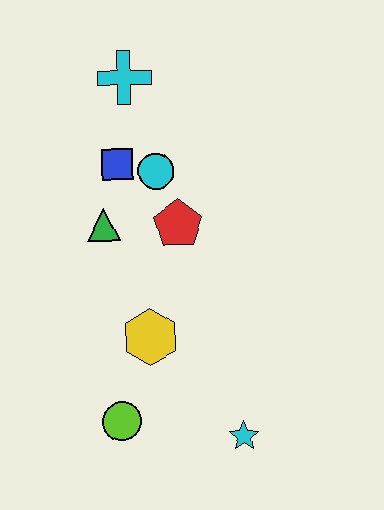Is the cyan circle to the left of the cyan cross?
No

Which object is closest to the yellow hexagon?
The lime circle is closest to the yellow hexagon.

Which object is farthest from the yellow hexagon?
The cyan cross is farthest from the yellow hexagon.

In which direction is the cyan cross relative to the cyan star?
The cyan cross is above the cyan star.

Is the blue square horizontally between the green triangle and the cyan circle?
Yes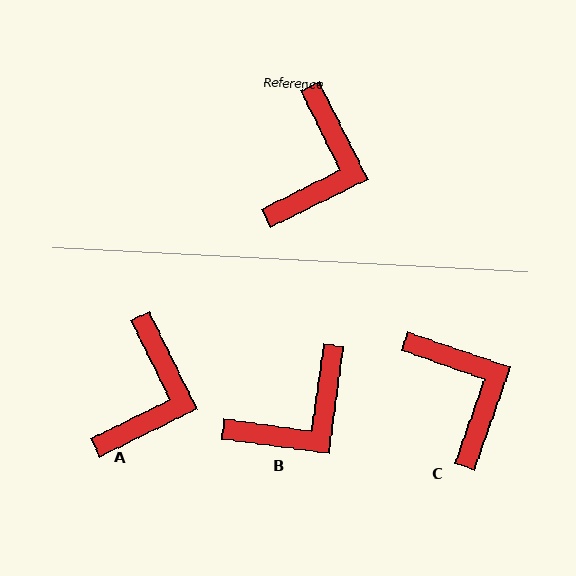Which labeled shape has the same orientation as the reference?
A.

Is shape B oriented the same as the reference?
No, it is off by about 34 degrees.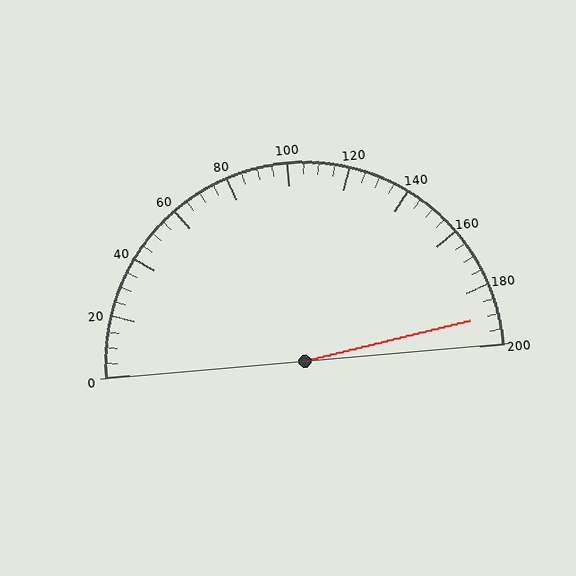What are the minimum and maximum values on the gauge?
The gauge ranges from 0 to 200.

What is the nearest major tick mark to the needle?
The nearest major tick mark is 200.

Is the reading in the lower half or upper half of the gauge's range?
The reading is in the upper half of the range (0 to 200).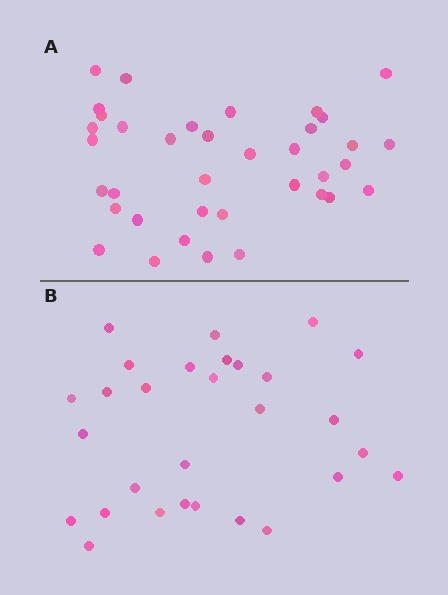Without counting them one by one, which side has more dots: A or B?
Region A (the top region) has more dots.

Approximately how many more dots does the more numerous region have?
Region A has roughly 8 or so more dots than region B.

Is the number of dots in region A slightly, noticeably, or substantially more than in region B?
Region A has noticeably more, but not dramatically so. The ratio is roughly 1.3 to 1.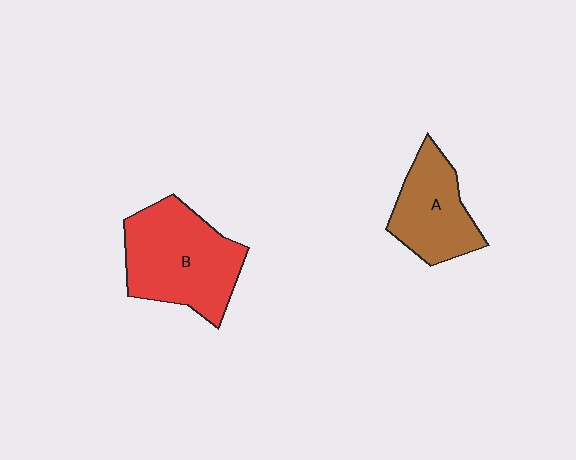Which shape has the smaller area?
Shape A (brown).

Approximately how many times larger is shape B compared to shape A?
Approximately 1.5 times.